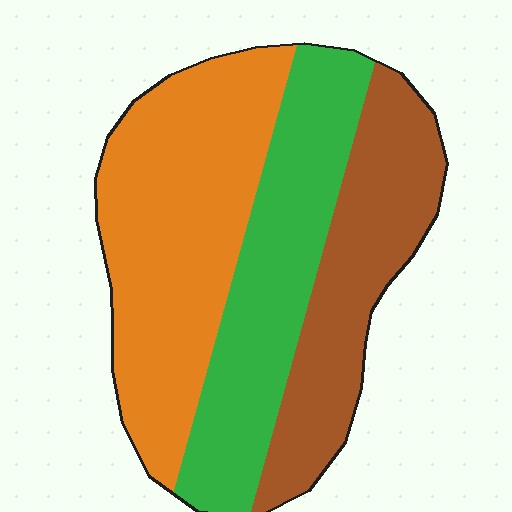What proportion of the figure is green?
Green takes up about one third (1/3) of the figure.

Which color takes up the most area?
Orange, at roughly 40%.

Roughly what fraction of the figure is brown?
Brown covers around 30% of the figure.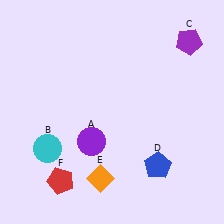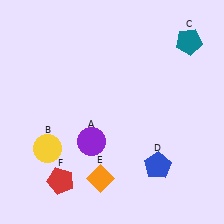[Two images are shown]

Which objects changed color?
B changed from cyan to yellow. C changed from purple to teal.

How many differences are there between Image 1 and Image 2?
There are 2 differences between the two images.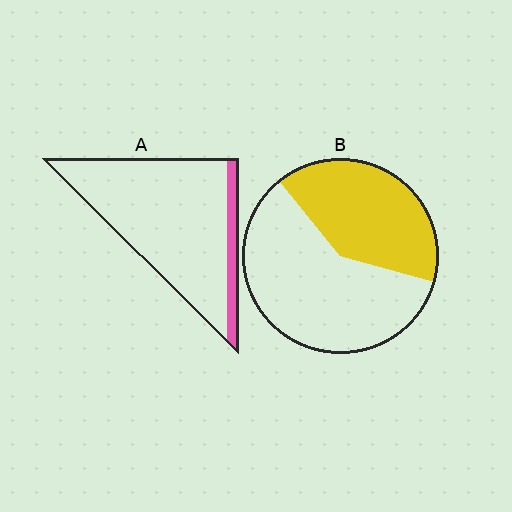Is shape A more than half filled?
No.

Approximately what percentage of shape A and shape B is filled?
A is approximately 10% and B is approximately 40%.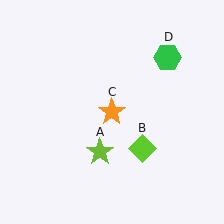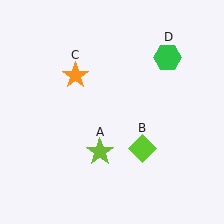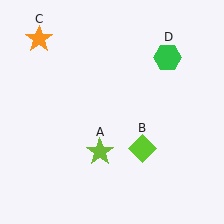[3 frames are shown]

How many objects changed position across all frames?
1 object changed position: orange star (object C).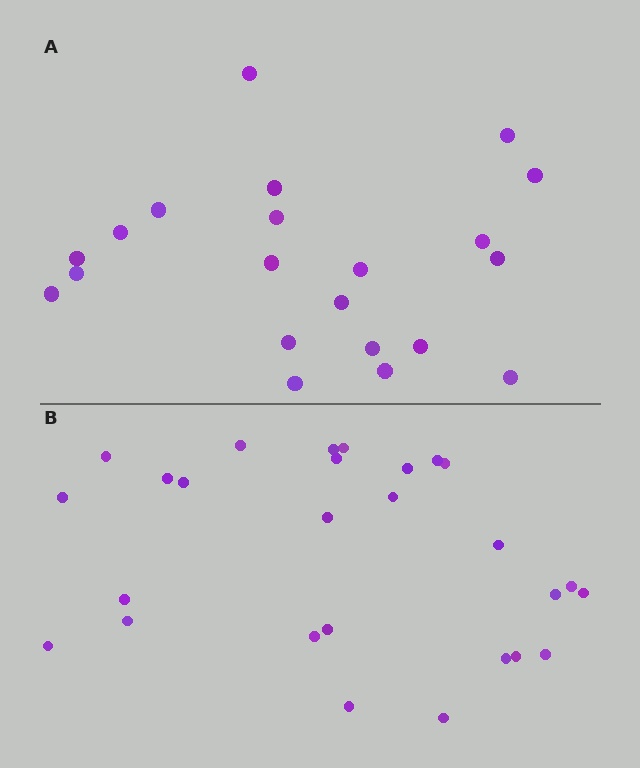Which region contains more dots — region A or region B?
Region B (the bottom region) has more dots.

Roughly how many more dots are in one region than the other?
Region B has about 6 more dots than region A.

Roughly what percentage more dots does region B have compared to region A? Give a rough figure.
About 30% more.